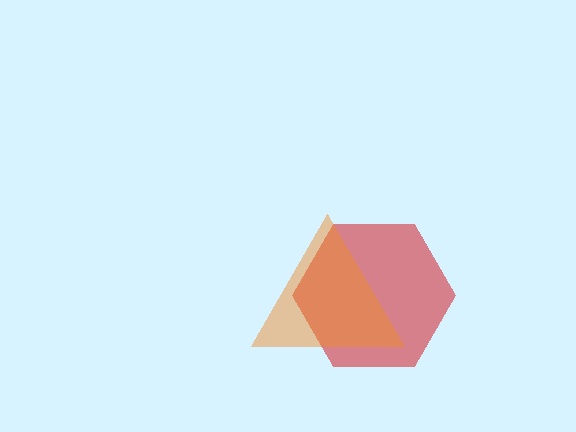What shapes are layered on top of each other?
The layered shapes are: a red hexagon, an orange triangle.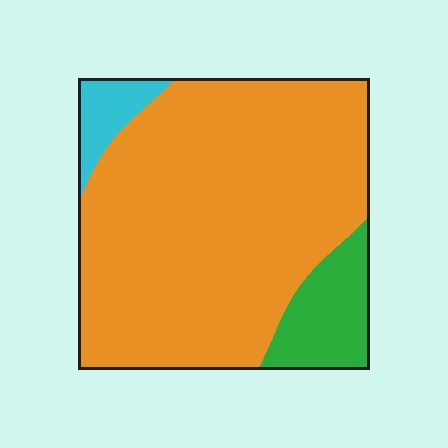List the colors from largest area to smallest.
From largest to smallest: orange, green, cyan.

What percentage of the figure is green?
Green covers about 10% of the figure.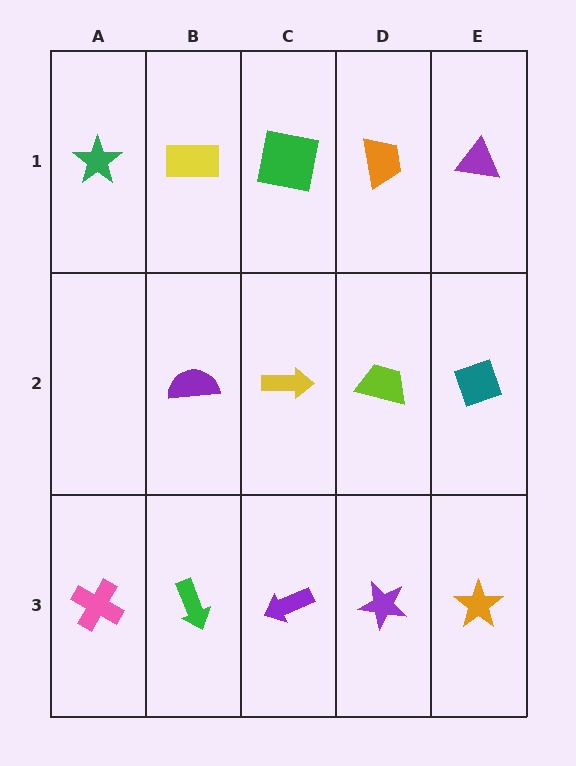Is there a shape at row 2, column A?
No, that cell is empty.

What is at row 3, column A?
A pink cross.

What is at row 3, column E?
An orange star.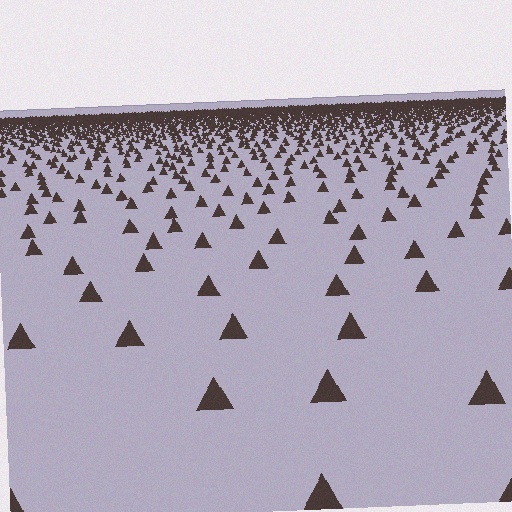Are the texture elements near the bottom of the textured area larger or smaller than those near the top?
Larger. Near the bottom, elements are closer to the viewer and appear at a bigger on-screen size.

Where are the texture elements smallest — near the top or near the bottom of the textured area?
Near the top.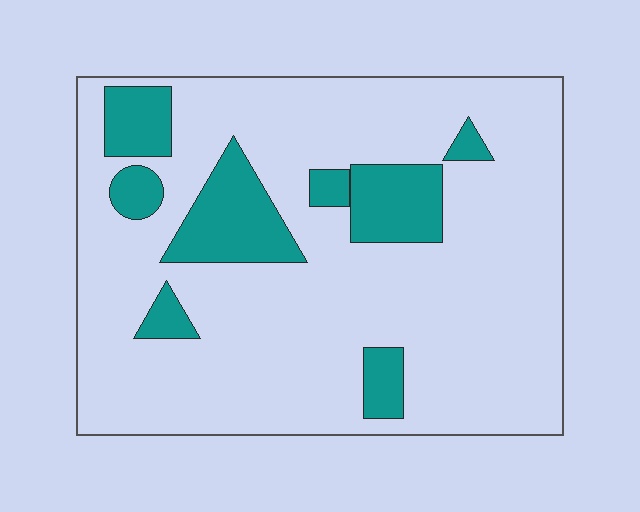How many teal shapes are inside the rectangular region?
8.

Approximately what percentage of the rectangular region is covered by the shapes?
Approximately 20%.